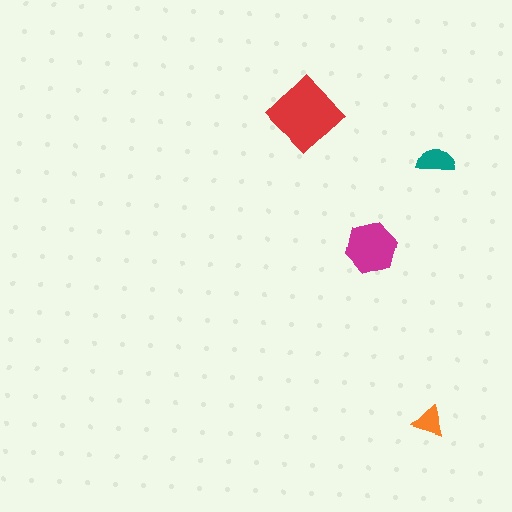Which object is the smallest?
The orange triangle.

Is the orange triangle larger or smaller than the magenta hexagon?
Smaller.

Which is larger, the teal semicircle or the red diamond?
The red diamond.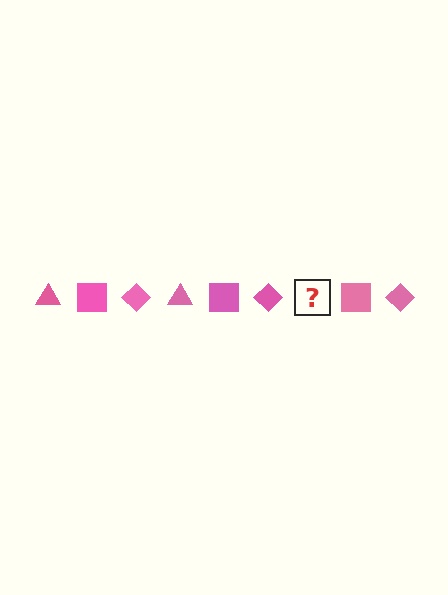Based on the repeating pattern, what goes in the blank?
The blank should be a pink triangle.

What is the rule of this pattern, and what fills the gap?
The rule is that the pattern cycles through triangle, square, diamond shapes in pink. The gap should be filled with a pink triangle.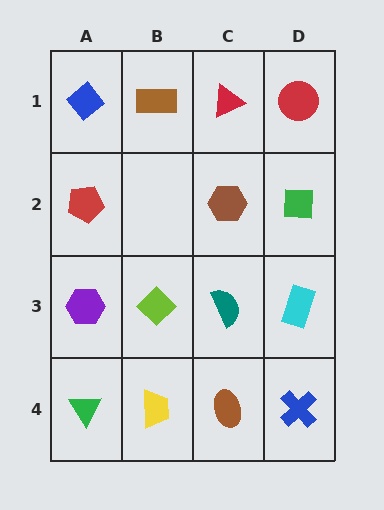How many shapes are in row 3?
4 shapes.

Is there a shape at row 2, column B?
No, that cell is empty.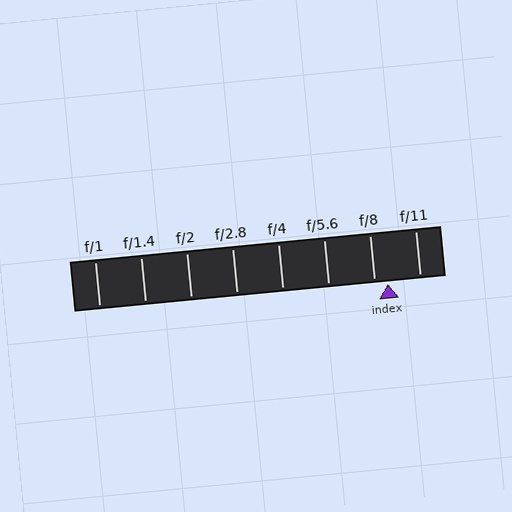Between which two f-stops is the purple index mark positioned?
The index mark is between f/8 and f/11.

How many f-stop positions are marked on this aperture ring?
There are 8 f-stop positions marked.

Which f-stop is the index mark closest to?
The index mark is closest to f/8.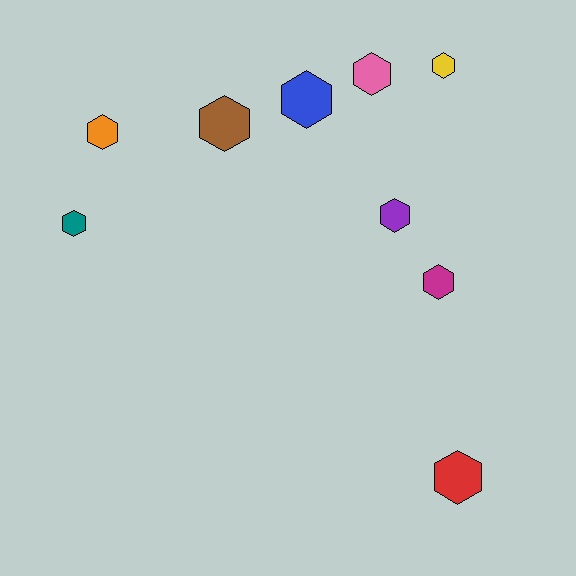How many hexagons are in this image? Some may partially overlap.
There are 9 hexagons.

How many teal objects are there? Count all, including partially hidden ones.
There is 1 teal object.